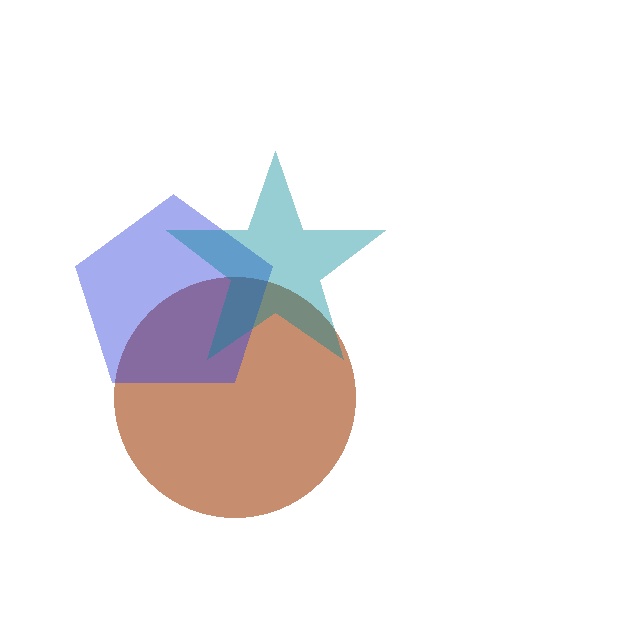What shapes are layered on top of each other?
The layered shapes are: a brown circle, a blue pentagon, a teal star.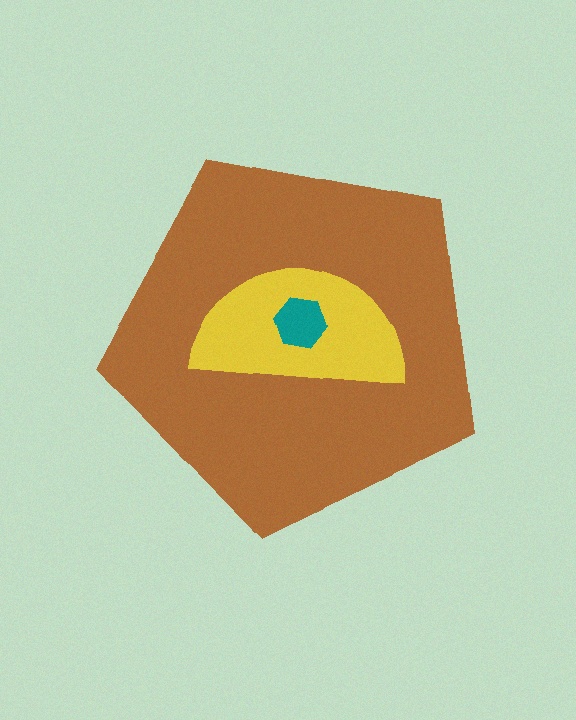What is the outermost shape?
The brown pentagon.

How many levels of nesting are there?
3.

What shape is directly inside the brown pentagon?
The yellow semicircle.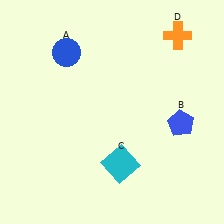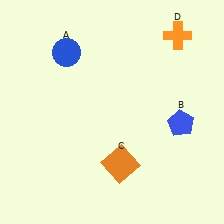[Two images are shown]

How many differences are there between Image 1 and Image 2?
There is 1 difference between the two images.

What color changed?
The square (C) changed from cyan in Image 1 to orange in Image 2.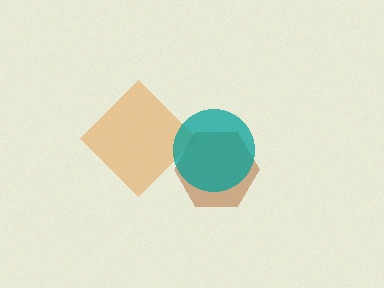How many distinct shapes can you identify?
There are 3 distinct shapes: an orange diamond, a brown hexagon, a teal circle.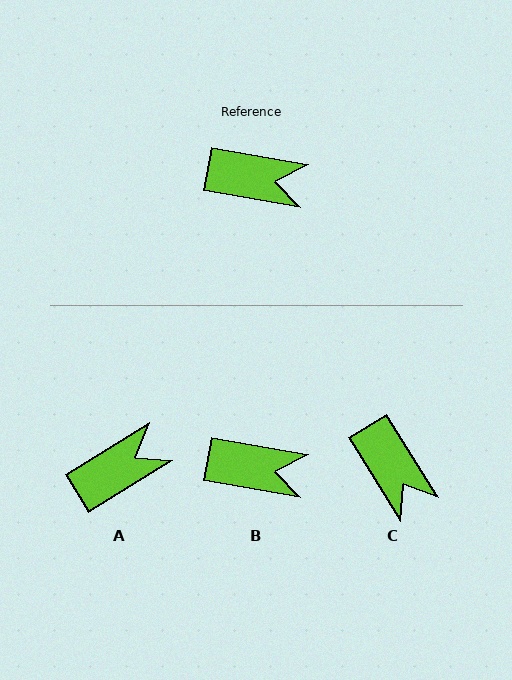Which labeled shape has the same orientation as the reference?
B.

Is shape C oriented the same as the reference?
No, it is off by about 48 degrees.